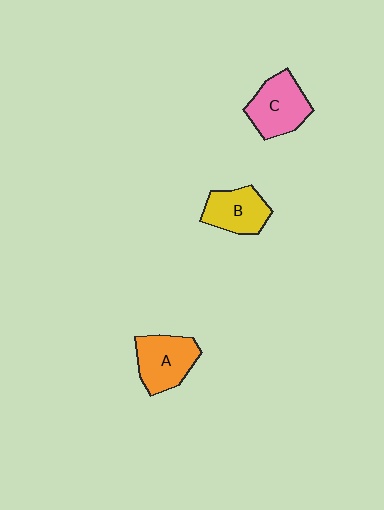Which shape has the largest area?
Shape C (pink).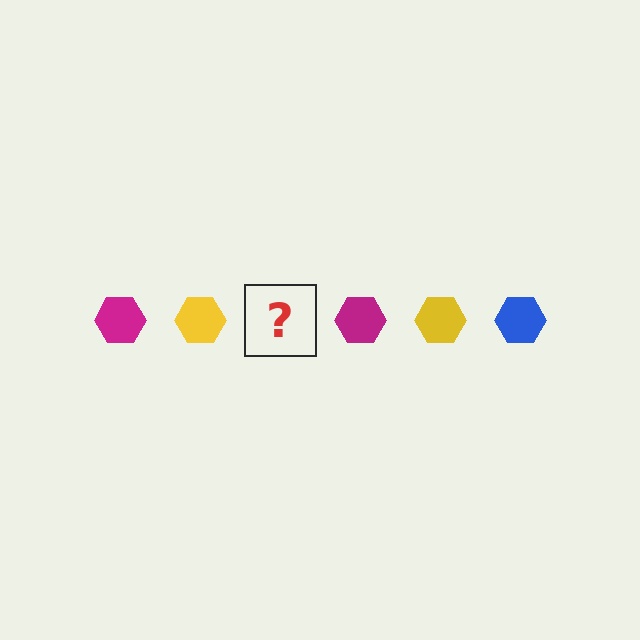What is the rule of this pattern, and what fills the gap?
The rule is that the pattern cycles through magenta, yellow, blue hexagons. The gap should be filled with a blue hexagon.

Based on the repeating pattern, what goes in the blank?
The blank should be a blue hexagon.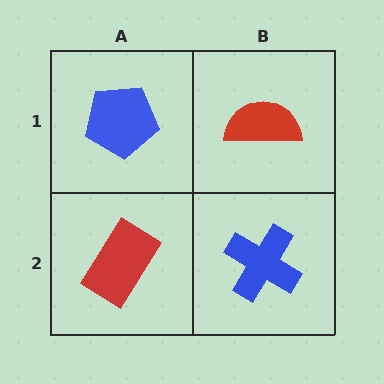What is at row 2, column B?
A blue cross.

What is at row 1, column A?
A blue pentagon.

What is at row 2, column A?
A red rectangle.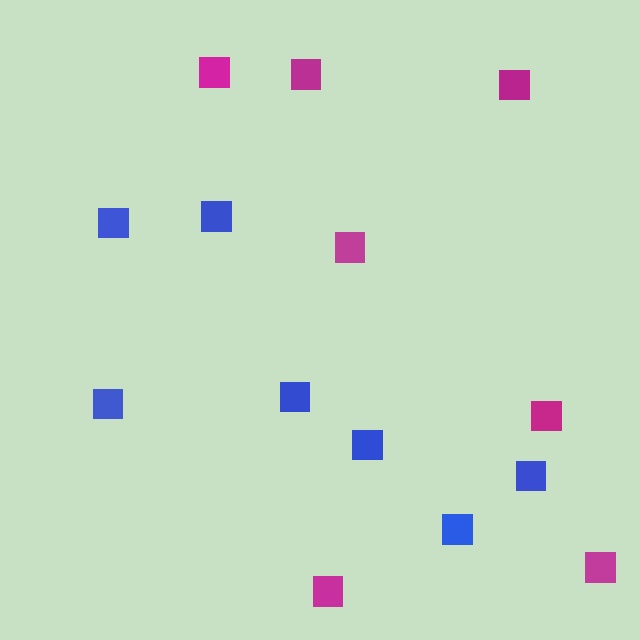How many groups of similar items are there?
There are 2 groups: one group of magenta squares (7) and one group of blue squares (7).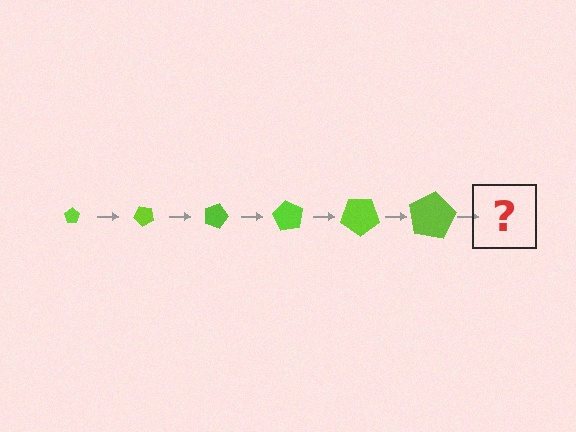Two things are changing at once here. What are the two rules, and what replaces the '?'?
The two rules are that the pentagon grows larger each step and it rotates 45 degrees each step. The '?' should be a pentagon, larger than the previous one and rotated 270 degrees from the start.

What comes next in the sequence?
The next element should be a pentagon, larger than the previous one and rotated 270 degrees from the start.